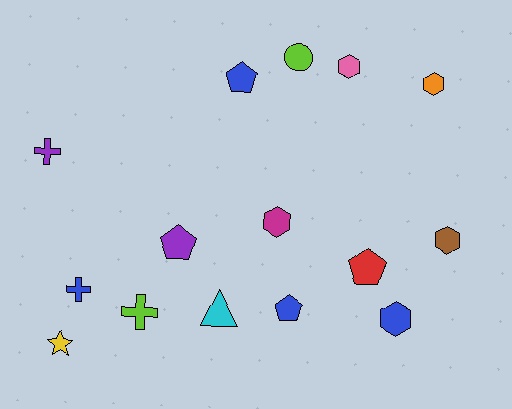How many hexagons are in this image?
There are 5 hexagons.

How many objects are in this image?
There are 15 objects.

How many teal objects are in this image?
There are no teal objects.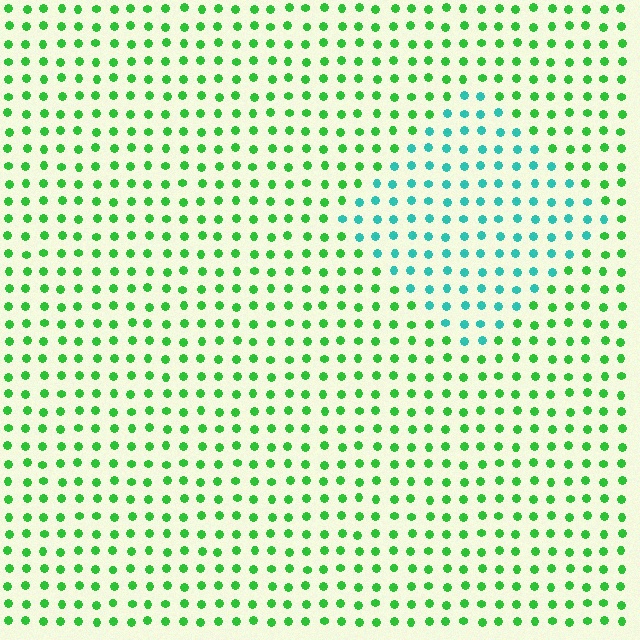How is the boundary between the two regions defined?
The boundary is defined purely by a slight shift in hue (about 49 degrees). Spacing, size, and orientation are identical on both sides.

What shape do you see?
I see a diamond.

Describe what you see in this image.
The image is filled with small green elements in a uniform arrangement. A diamond-shaped region is visible where the elements are tinted to a slightly different hue, forming a subtle color boundary.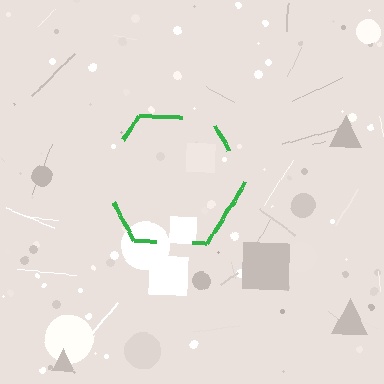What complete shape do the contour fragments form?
The contour fragments form a hexagon.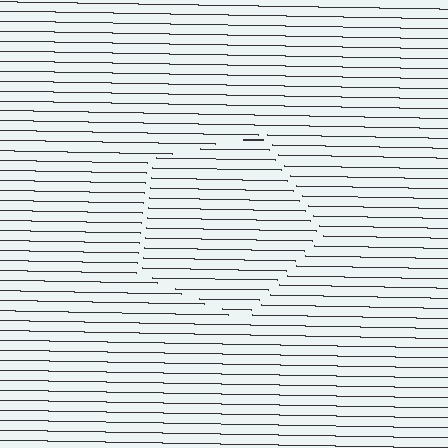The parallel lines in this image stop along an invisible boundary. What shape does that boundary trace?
An illusory pentagon. The interior of the shape contains the same grating, shifted by half a period — the contour is defined by the phase discontinuity where line-ends from the inner and outer gratings abut.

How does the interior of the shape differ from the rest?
The interior of the shape contains the same grating, shifted by half a period — the contour is defined by the phase discontinuity where line-ends from the inner and outer gratings abut.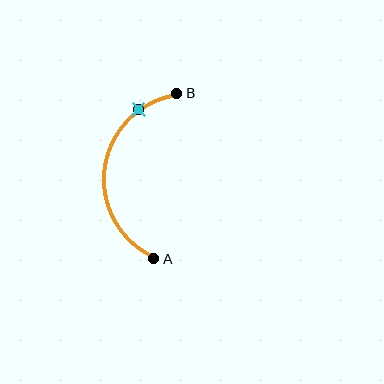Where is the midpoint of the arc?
The arc midpoint is the point on the curve farthest from the straight line joining A and B. It sits to the left of that line.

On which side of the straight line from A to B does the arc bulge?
The arc bulges to the left of the straight line connecting A and B.